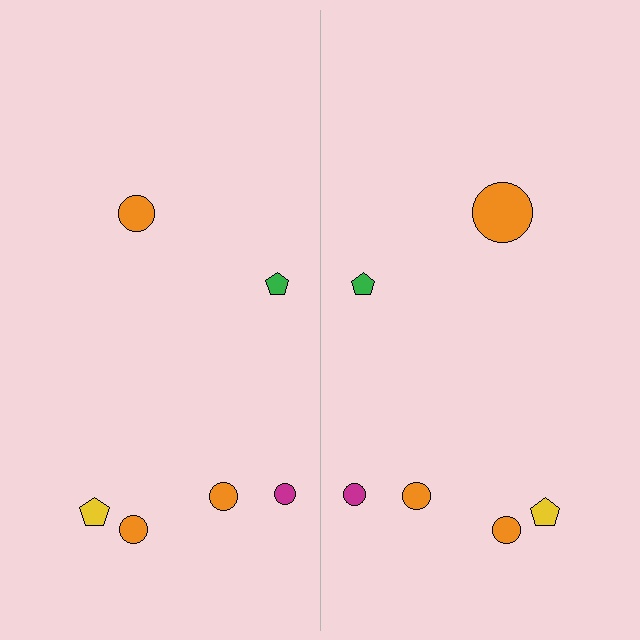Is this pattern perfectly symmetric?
No, the pattern is not perfectly symmetric. The orange circle on the right side has a different size than its mirror counterpart.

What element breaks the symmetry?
The orange circle on the right side has a different size than its mirror counterpart.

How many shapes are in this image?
There are 12 shapes in this image.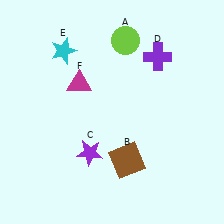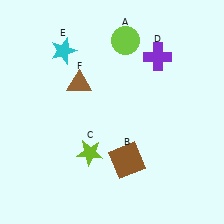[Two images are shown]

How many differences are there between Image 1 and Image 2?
There are 2 differences between the two images.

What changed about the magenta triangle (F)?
In Image 1, F is magenta. In Image 2, it changed to brown.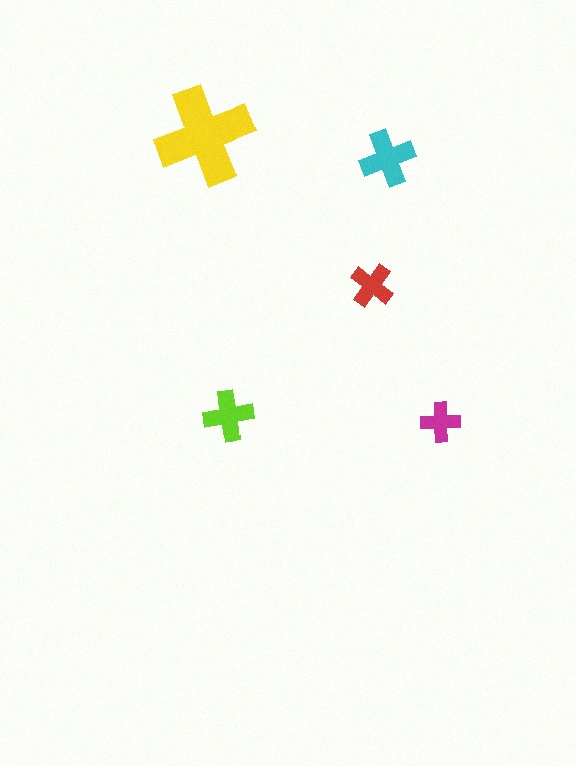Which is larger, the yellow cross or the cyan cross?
The yellow one.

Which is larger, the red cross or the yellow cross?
The yellow one.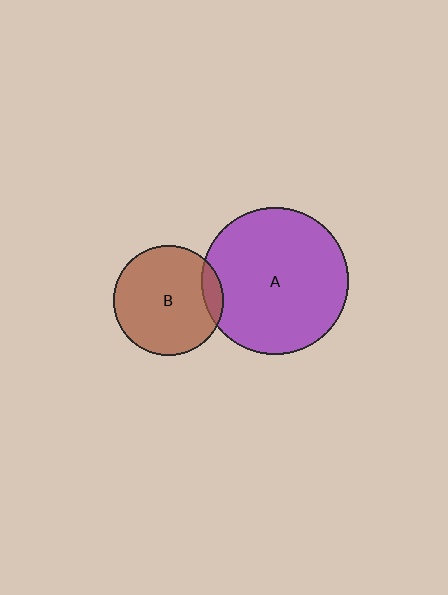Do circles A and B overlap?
Yes.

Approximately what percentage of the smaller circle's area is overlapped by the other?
Approximately 10%.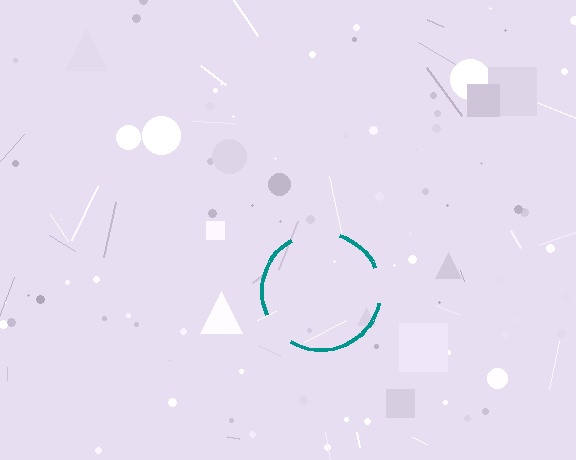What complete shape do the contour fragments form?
The contour fragments form a circle.